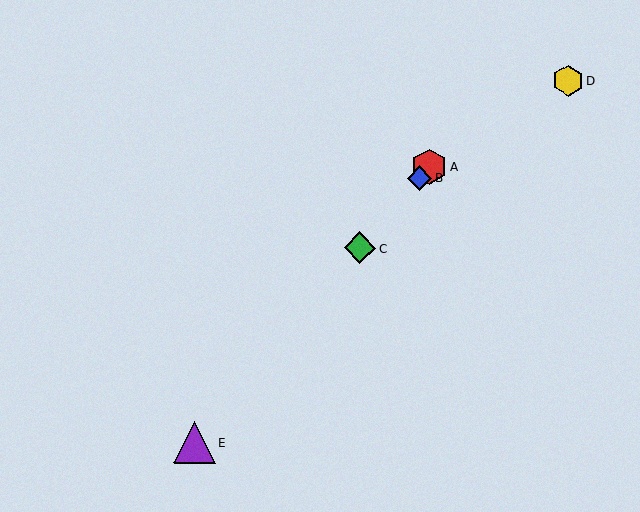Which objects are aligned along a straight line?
Objects A, B, C, E are aligned along a straight line.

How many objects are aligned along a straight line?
4 objects (A, B, C, E) are aligned along a straight line.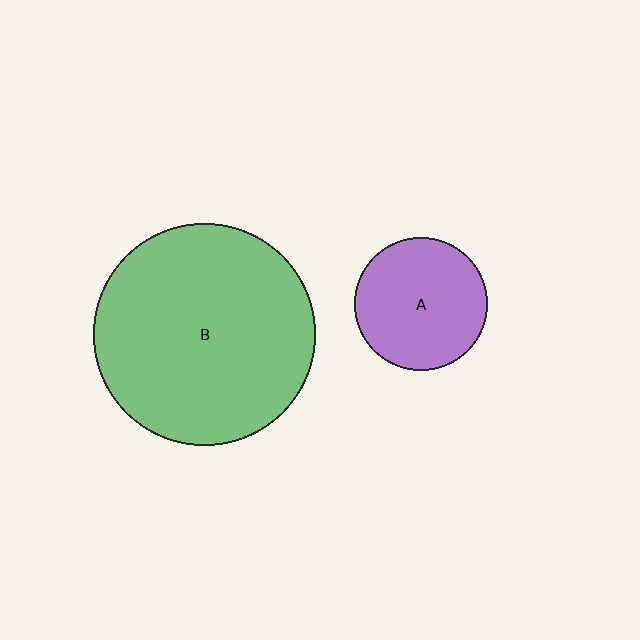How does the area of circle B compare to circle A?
Approximately 2.8 times.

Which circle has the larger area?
Circle B (green).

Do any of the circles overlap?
No, none of the circles overlap.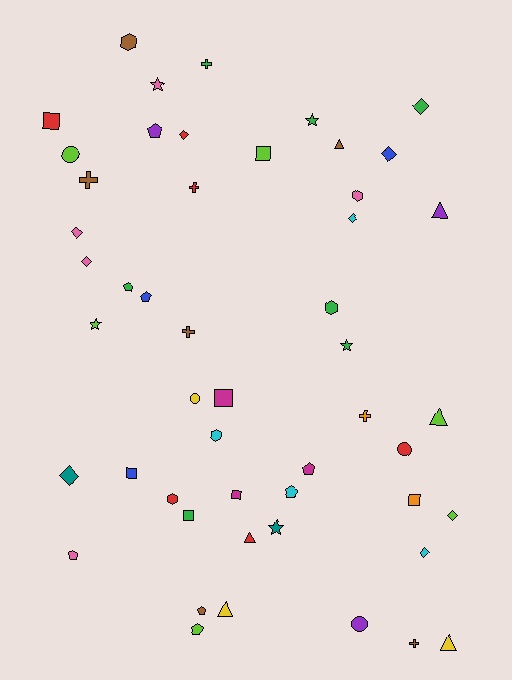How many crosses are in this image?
There are 6 crosses.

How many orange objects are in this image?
There are 2 orange objects.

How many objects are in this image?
There are 50 objects.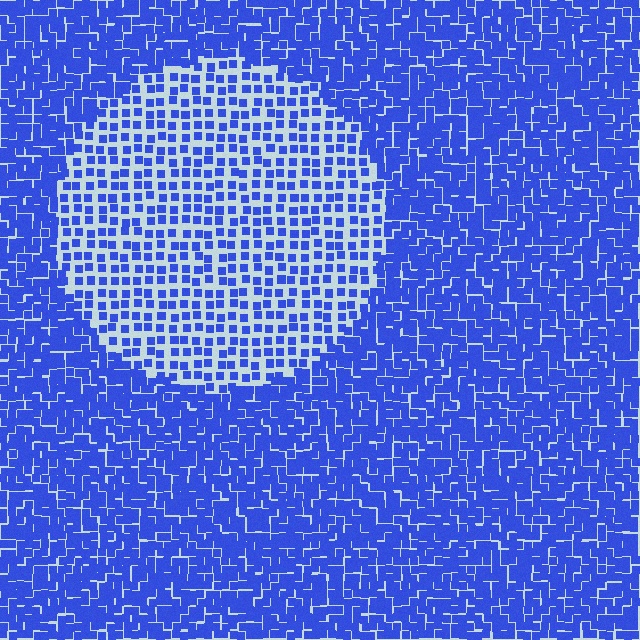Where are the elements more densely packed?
The elements are more densely packed outside the circle boundary.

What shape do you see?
I see a circle.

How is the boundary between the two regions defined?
The boundary is defined by a change in element density (approximately 2.1x ratio). All elements are the same color, size, and shape.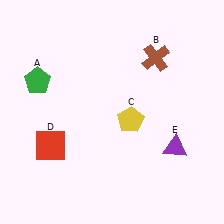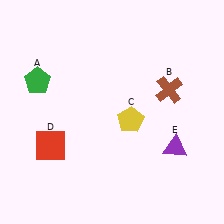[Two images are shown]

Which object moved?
The brown cross (B) moved down.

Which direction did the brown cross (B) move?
The brown cross (B) moved down.